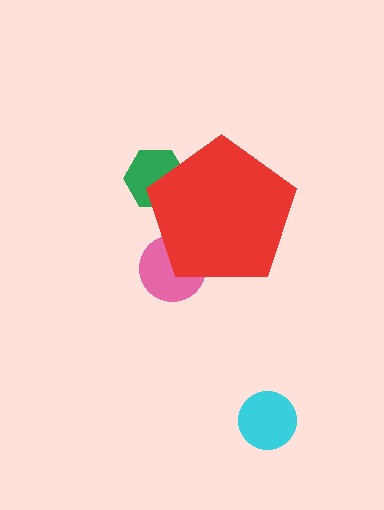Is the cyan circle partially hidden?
No, the cyan circle is fully visible.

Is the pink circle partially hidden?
Yes, the pink circle is partially hidden behind the red pentagon.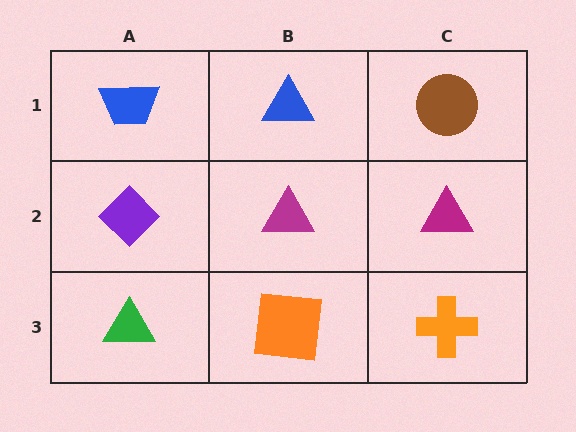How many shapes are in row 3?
3 shapes.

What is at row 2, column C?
A magenta triangle.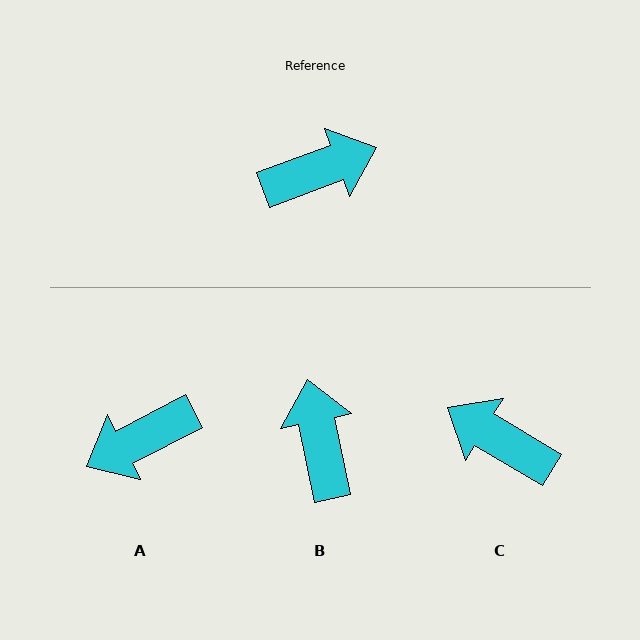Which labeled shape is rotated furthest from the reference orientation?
A, about 173 degrees away.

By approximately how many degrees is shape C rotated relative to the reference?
Approximately 129 degrees counter-clockwise.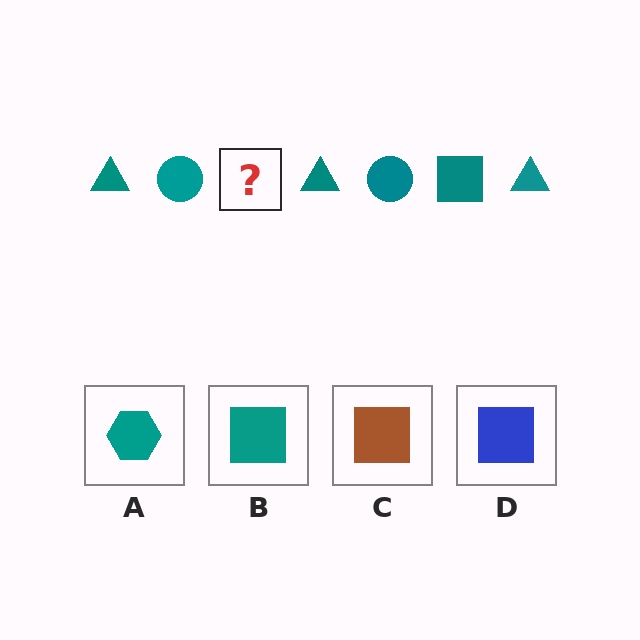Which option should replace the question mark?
Option B.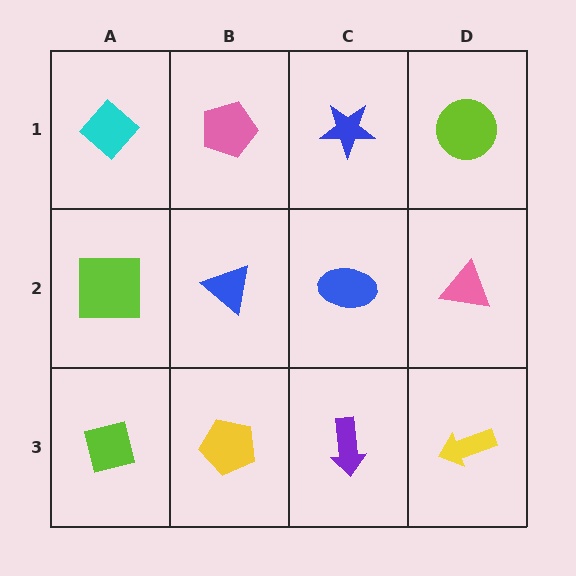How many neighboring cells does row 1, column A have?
2.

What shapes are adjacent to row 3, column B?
A blue triangle (row 2, column B), a lime square (row 3, column A), a purple arrow (row 3, column C).